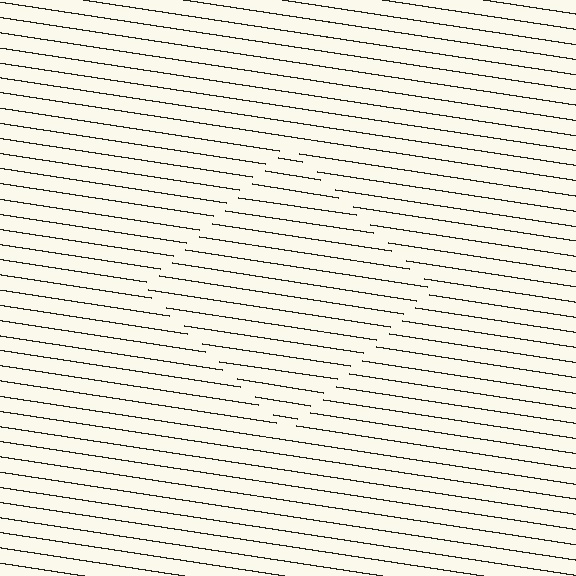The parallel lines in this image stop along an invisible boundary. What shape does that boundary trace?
An illusory square. The interior of the shape contains the same grating, shifted by half a period — the contour is defined by the phase discontinuity where line-ends from the inner and outer gratings abut.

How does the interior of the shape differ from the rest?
The interior of the shape contains the same grating, shifted by half a period — the contour is defined by the phase discontinuity where line-ends from the inner and outer gratings abut.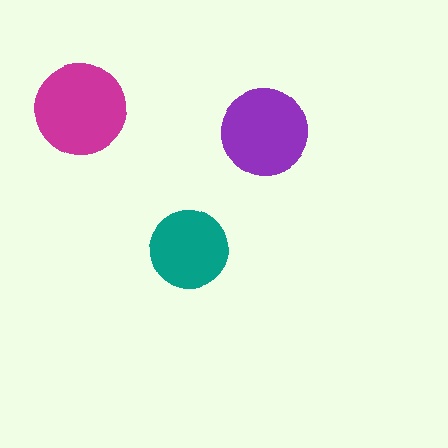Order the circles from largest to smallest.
the magenta one, the purple one, the teal one.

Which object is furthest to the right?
The purple circle is rightmost.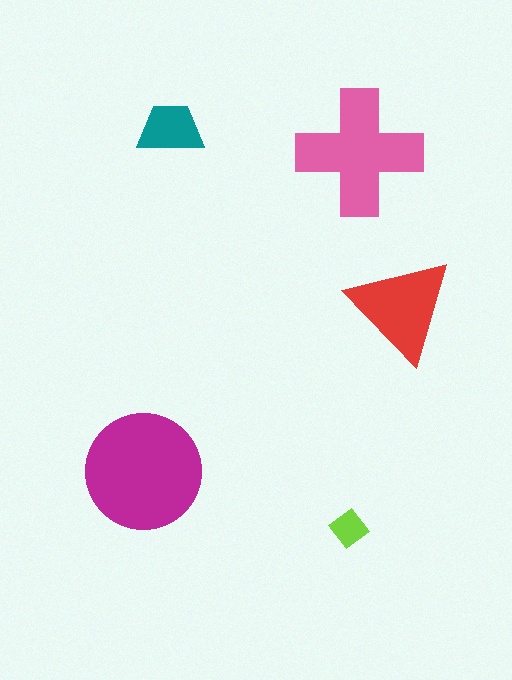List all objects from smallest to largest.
The lime diamond, the teal trapezoid, the red triangle, the pink cross, the magenta circle.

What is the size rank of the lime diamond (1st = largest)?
5th.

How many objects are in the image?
There are 5 objects in the image.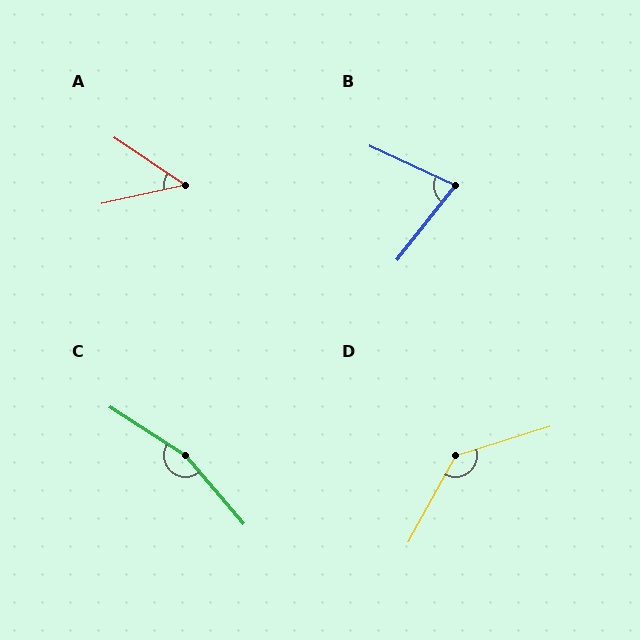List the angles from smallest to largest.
A (47°), B (76°), D (136°), C (163°).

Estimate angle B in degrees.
Approximately 76 degrees.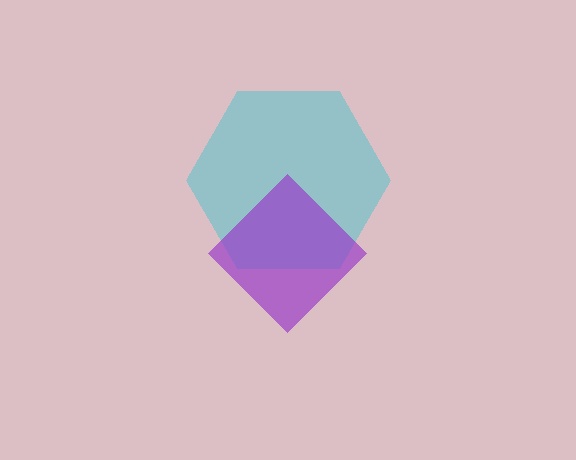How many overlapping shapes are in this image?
There are 2 overlapping shapes in the image.